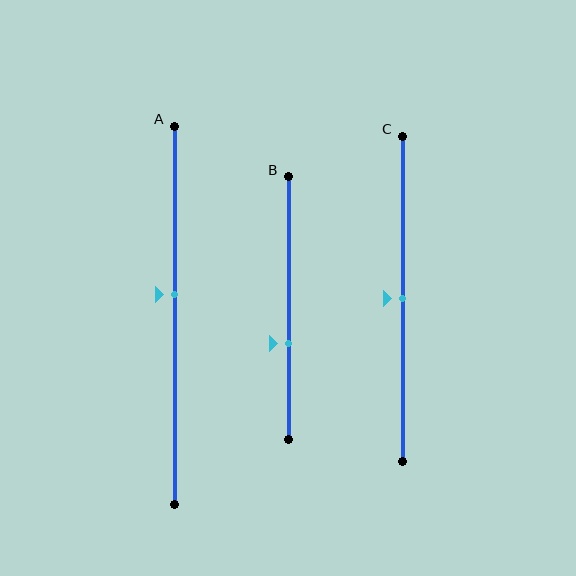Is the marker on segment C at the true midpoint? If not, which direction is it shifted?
Yes, the marker on segment C is at the true midpoint.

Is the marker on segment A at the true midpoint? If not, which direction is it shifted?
No, the marker on segment A is shifted upward by about 6% of the segment length.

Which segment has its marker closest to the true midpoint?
Segment C has its marker closest to the true midpoint.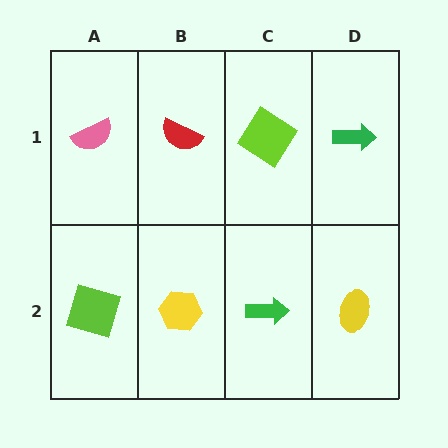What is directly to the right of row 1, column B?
A lime diamond.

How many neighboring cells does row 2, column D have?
2.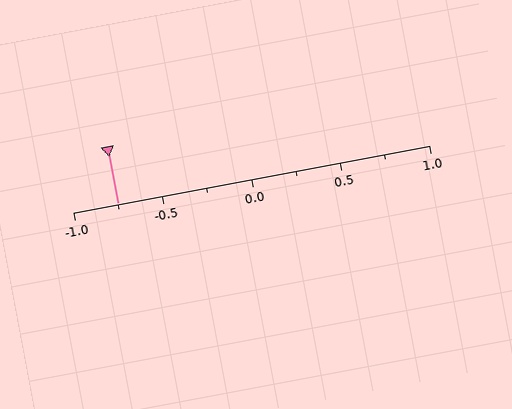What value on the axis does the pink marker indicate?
The marker indicates approximately -0.75.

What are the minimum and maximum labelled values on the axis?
The axis runs from -1.0 to 1.0.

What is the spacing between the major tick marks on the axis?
The major ticks are spaced 0.5 apart.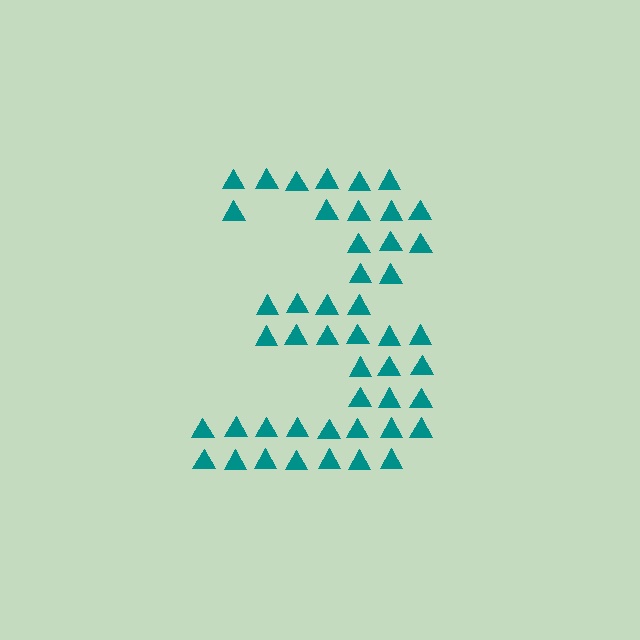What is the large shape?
The large shape is the digit 3.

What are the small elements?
The small elements are triangles.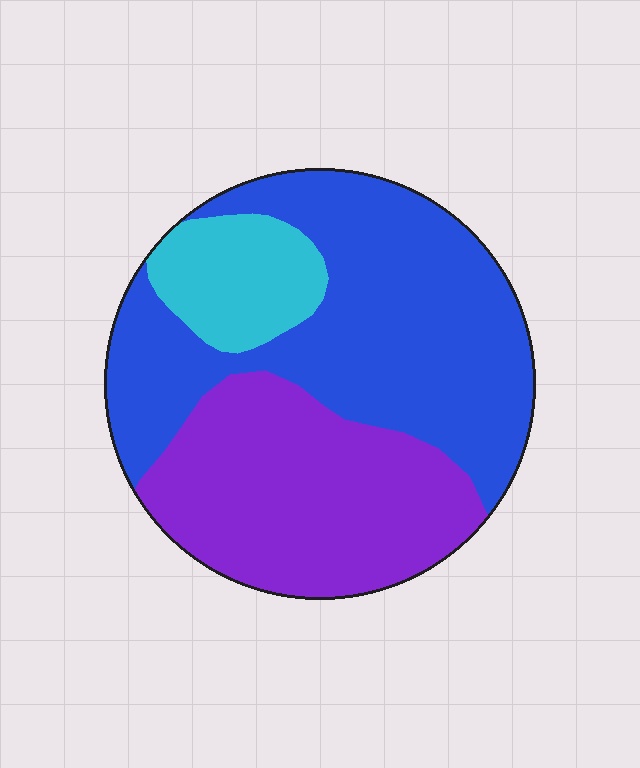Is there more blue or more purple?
Blue.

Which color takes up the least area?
Cyan, at roughly 15%.